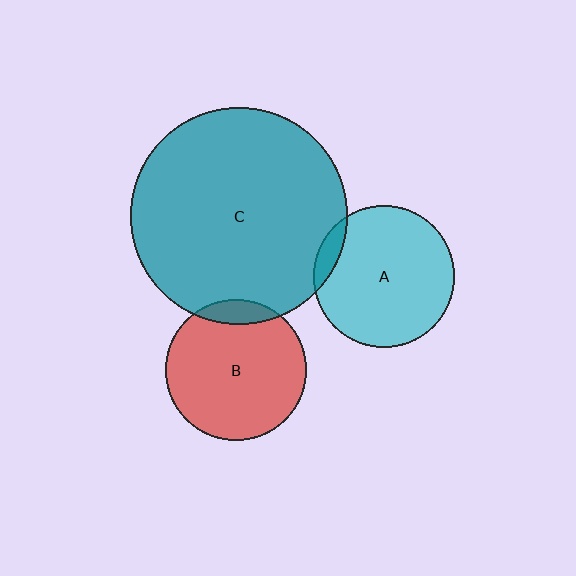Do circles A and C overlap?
Yes.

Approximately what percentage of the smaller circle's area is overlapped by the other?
Approximately 10%.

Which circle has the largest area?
Circle C (teal).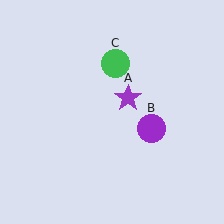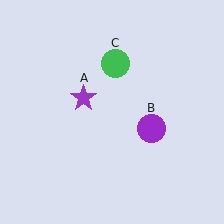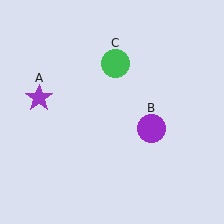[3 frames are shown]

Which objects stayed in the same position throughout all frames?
Purple circle (object B) and green circle (object C) remained stationary.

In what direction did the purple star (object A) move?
The purple star (object A) moved left.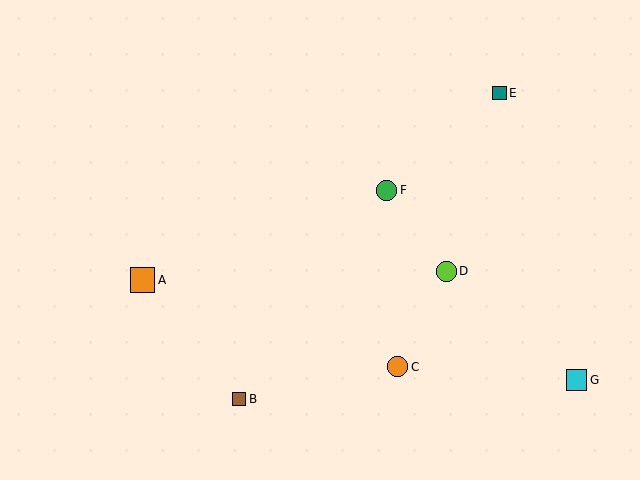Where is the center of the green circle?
The center of the green circle is at (386, 190).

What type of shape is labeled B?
Shape B is a brown square.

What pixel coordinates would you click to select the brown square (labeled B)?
Click at (239, 399) to select the brown square B.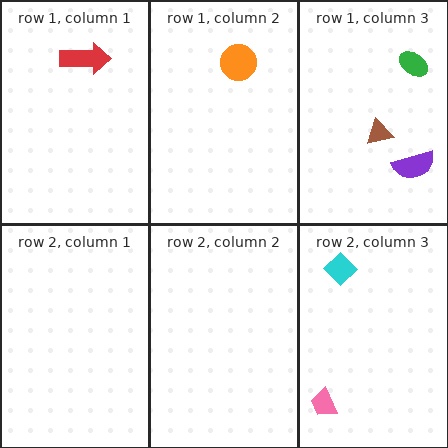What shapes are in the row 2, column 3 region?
The pink trapezoid, the cyan diamond.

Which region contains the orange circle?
The row 1, column 2 region.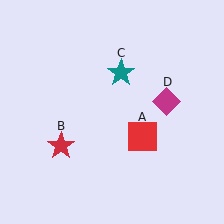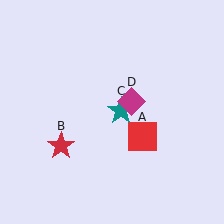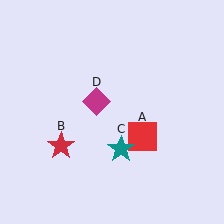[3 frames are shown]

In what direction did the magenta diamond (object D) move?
The magenta diamond (object D) moved left.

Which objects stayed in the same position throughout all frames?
Red square (object A) and red star (object B) remained stationary.